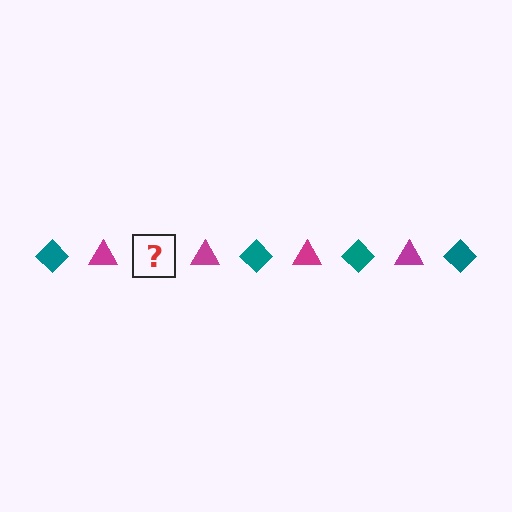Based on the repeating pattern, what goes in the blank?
The blank should be a teal diamond.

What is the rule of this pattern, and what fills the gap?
The rule is that the pattern alternates between teal diamond and magenta triangle. The gap should be filled with a teal diamond.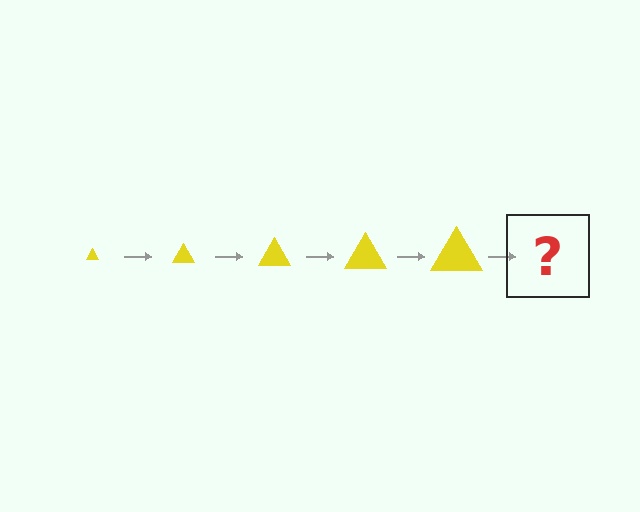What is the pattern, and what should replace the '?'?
The pattern is that the triangle gets progressively larger each step. The '?' should be a yellow triangle, larger than the previous one.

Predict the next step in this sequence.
The next step is a yellow triangle, larger than the previous one.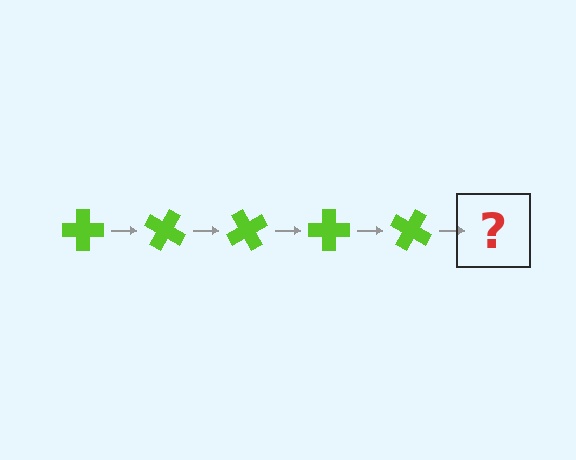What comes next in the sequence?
The next element should be a lime cross rotated 150 degrees.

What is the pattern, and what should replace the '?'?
The pattern is that the cross rotates 30 degrees each step. The '?' should be a lime cross rotated 150 degrees.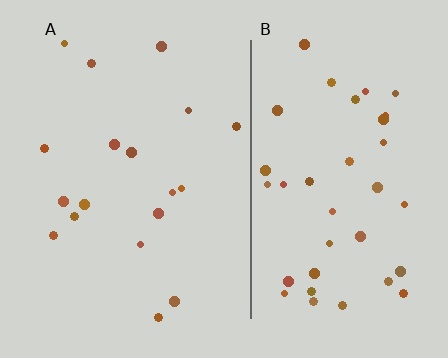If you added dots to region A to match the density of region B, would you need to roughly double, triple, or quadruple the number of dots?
Approximately double.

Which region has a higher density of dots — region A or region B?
B (the right).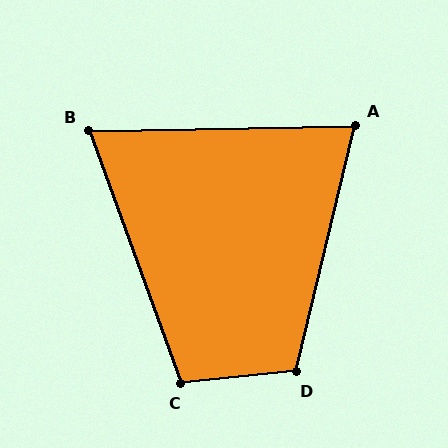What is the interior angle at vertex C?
Approximately 105 degrees (obtuse).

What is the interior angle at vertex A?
Approximately 75 degrees (acute).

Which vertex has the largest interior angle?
D, at approximately 109 degrees.